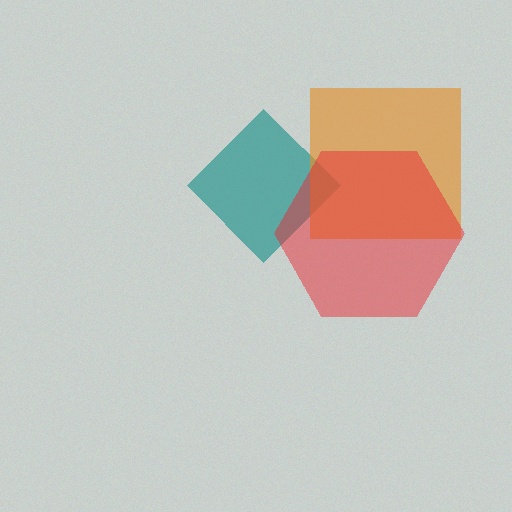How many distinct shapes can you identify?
There are 3 distinct shapes: a teal diamond, an orange square, a red hexagon.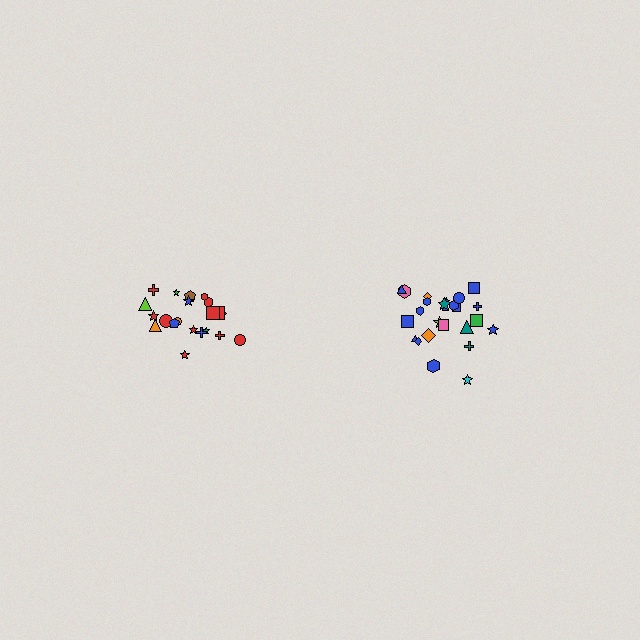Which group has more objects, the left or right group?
The right group.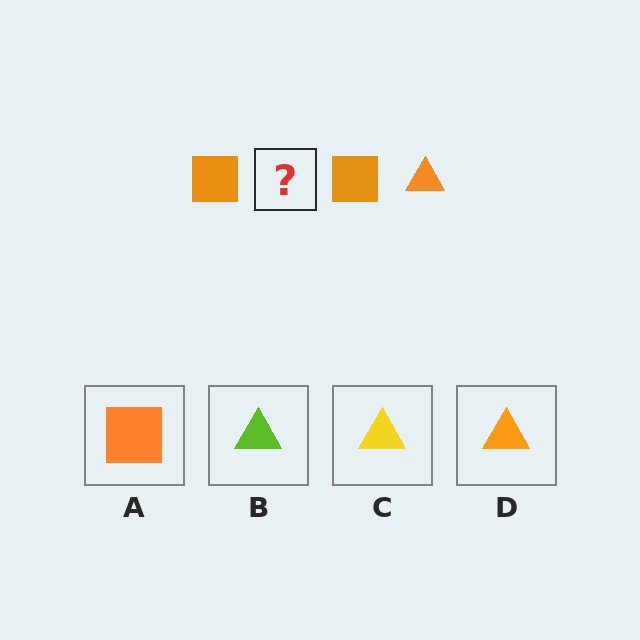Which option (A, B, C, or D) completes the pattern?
D.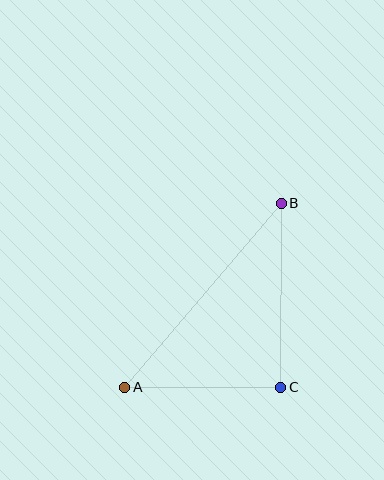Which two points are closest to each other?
Points A and C are closest to each other.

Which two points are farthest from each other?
Points A and B are farthest from each other.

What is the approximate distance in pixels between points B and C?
The distance between B and C is approximately 184 pixels.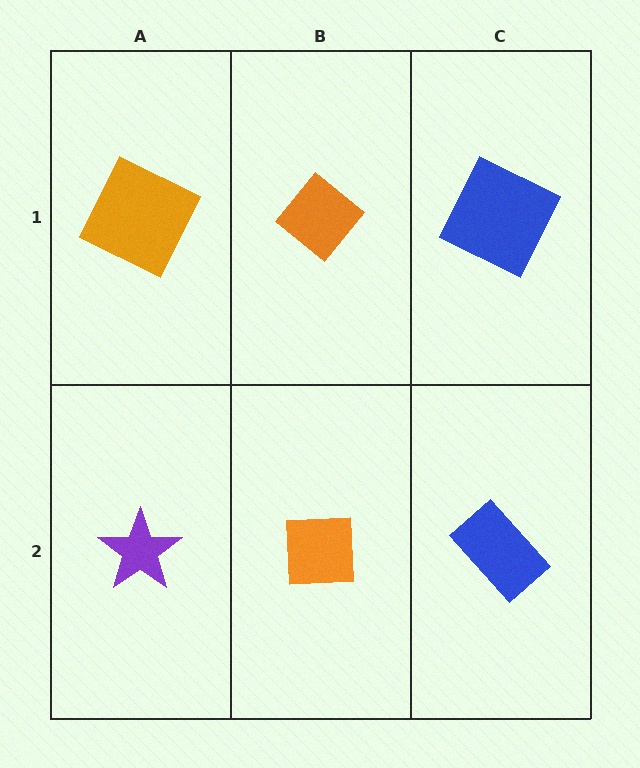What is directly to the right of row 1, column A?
An orange diamond.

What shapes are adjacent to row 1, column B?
An orange square (row 2, column B), an orange square (row 1, column A), a blue square (row 1, column C).